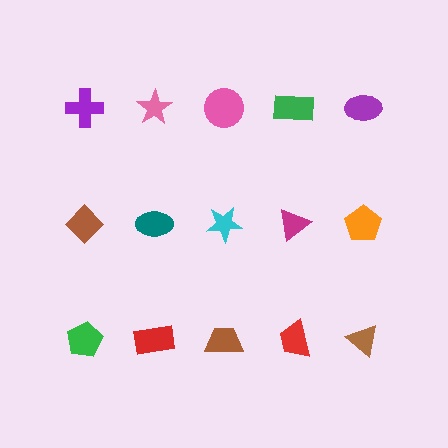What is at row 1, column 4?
A green rectangle.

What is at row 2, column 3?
A cyan star.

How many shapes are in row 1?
5 shapes.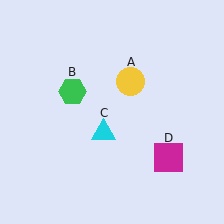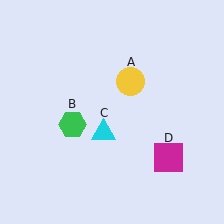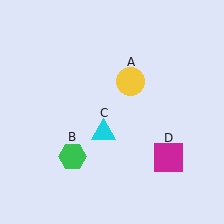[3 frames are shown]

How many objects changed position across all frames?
1 object changed position: green hexagon (object B).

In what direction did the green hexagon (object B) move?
The green hexagon (object B) moved down.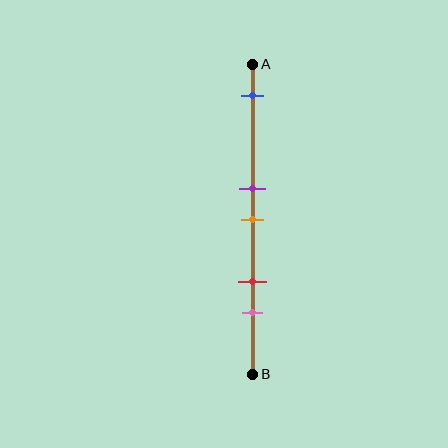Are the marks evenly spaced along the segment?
No, the marks are not evenly spaced.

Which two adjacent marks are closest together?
The purple and orange marks are the closest adjacent pair.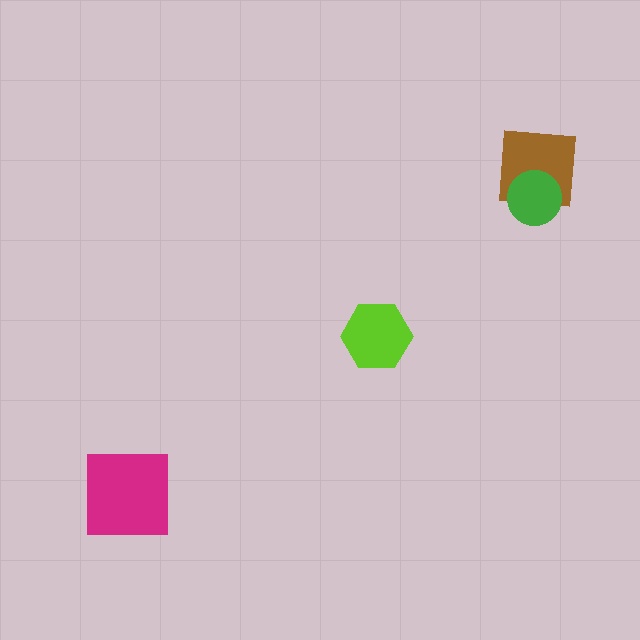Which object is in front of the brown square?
The green circle is in front of the brown square.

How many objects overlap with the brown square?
1 object overlaps with the brown square.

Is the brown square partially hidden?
Yes, it is partially covered by another shape.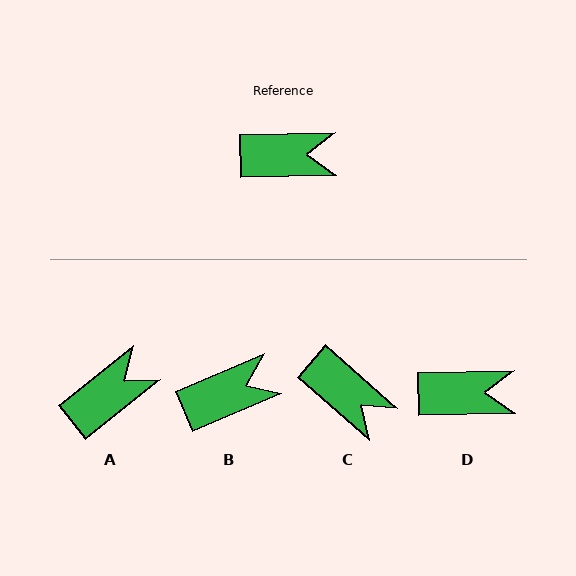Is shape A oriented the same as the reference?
No, it is off by about 37 degrees.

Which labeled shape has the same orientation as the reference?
D.